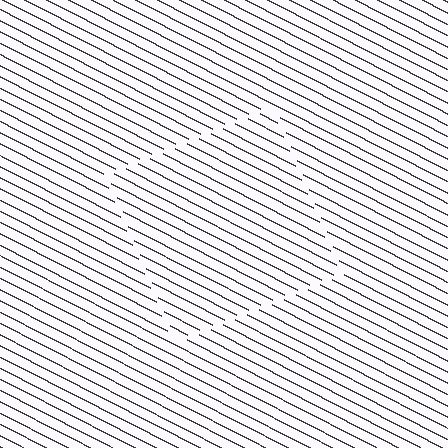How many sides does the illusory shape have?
4 sides — the line-ends trace a square.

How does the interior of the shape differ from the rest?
The interior of the shape contains the same grating, shifted by half a period — the contour is defined by the phase discontinuity where line-ends from the inner and outer gratings abut.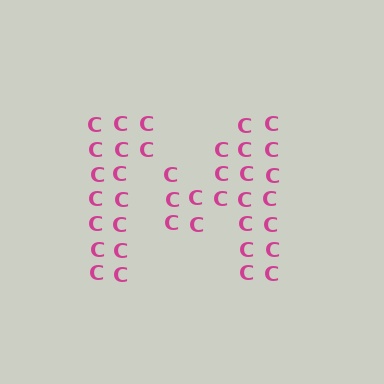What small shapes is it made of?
It is made of small letter C's.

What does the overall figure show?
The overall figure shows the letter M.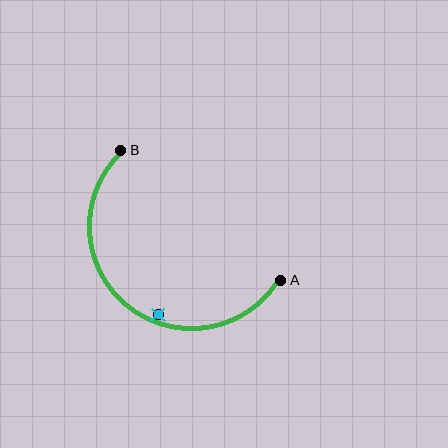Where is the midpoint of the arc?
The arc midpoint is the point on the curve farthest from the straight line joining A and B. It sits below and to the left of that line.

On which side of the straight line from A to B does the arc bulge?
The arc bulges below and to the left of the straight line connecting A and B.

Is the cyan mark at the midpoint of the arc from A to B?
No — the cyan mark does not lie on the arc at all. It sits slightly inside the curve.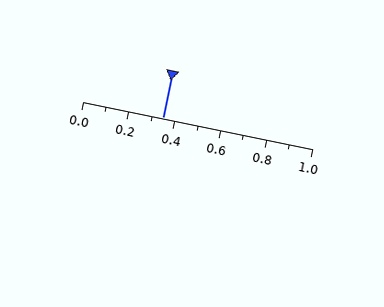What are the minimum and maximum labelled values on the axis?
The axis runs from 0.0 to 1.0.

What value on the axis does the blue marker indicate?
The marker indicates approximately 0.35.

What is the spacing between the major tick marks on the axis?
The major ticks are spaced 0.2 apart.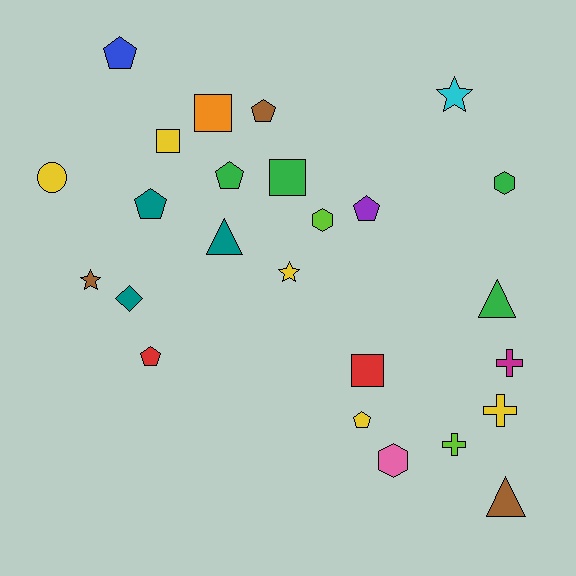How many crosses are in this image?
There are 3 crosses.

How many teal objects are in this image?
There are 3 teal objects.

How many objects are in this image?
There are 25 objects.